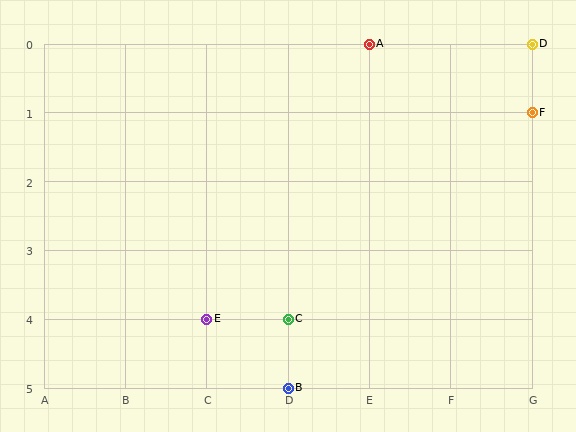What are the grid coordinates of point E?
Point E is at grid coordinates (C, 4).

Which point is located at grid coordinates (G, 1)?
Point F is at (G, 1).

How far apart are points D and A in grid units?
Points D and A are 2 columns apart.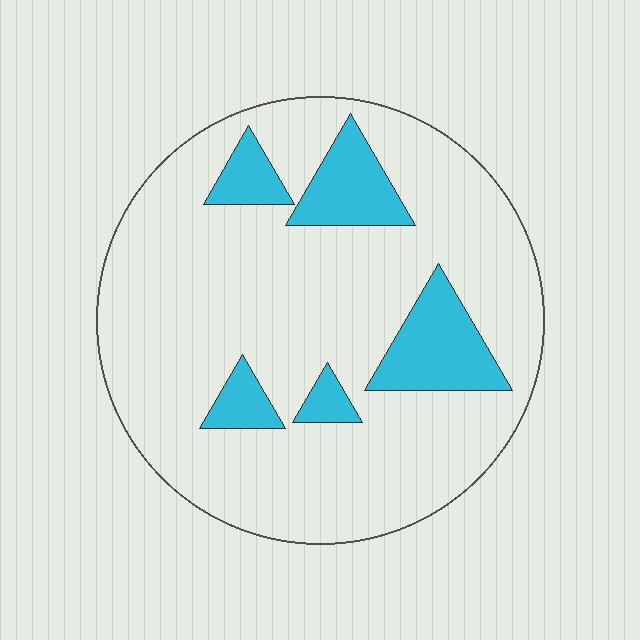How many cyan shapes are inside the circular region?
5.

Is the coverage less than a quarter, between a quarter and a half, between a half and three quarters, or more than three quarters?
Less than a quarter.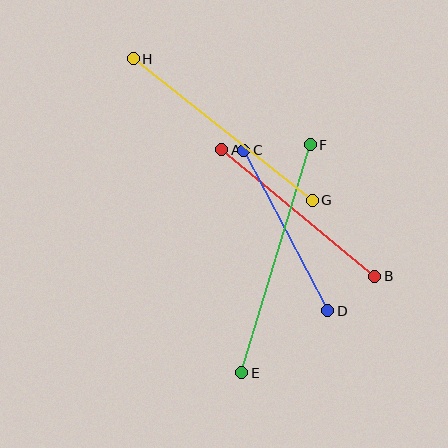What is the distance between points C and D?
The distance is approximately 181 pixels.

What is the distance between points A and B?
The distance is approximately 198 pixels.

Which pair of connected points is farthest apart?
Points E and F are farthest apart.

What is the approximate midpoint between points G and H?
The midpoint is at approximately (223, 130) pixels.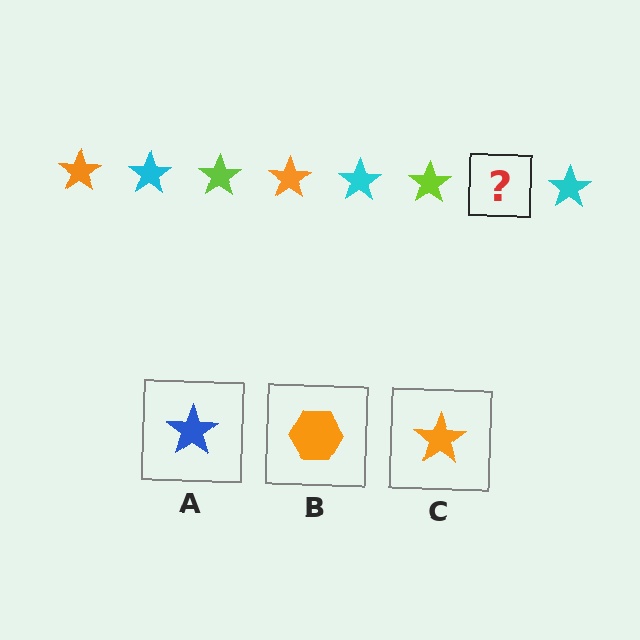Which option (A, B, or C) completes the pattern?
C.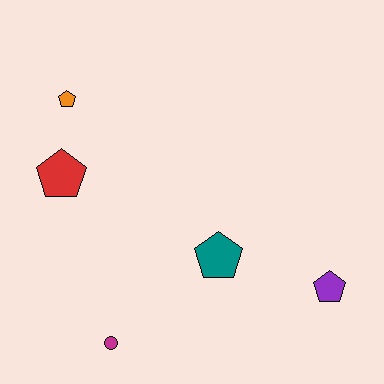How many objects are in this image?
There are 5 objects.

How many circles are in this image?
There is 1 circle.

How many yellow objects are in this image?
There are no yellow objects.